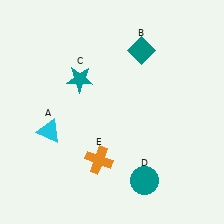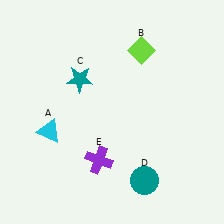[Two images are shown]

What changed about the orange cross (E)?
In Image 1, E is orange. In Image 2, it changed to purple.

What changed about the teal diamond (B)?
In Image 1, B is teal. In Image 2, it changed to lime.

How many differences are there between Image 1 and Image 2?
There are 2 differences between the two images.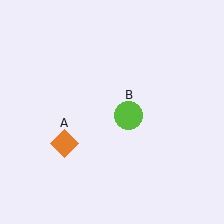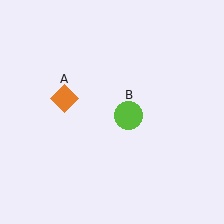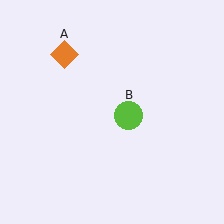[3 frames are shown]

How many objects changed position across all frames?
1 object changed position: orange diamond (object A).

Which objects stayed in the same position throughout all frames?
Lime circle (object B) remained stationary.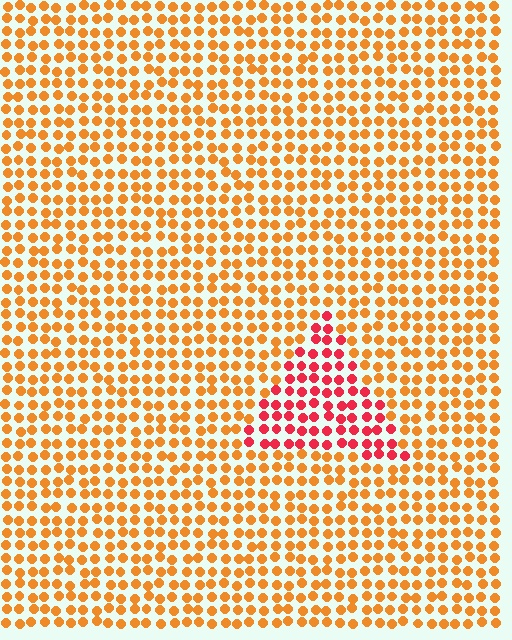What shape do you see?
I see a triangle.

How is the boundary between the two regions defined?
The boundary is defined purely by a slight shift in hue (about 40 degrees). Spacing, size, and orientation are identical on both sides.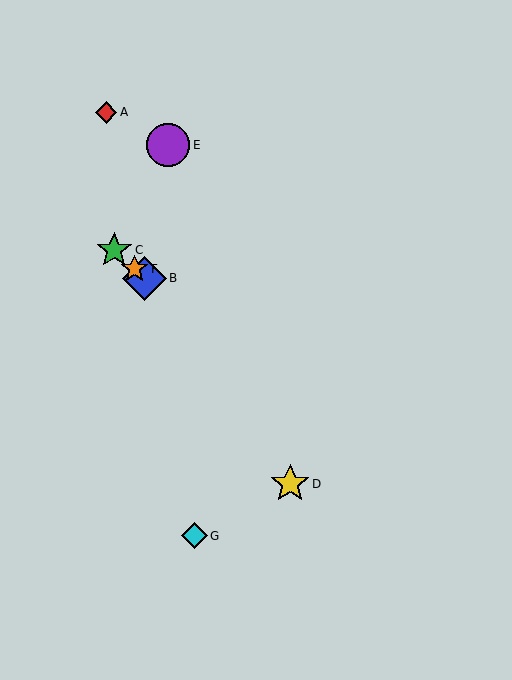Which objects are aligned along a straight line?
Objects B, C, F are aligned along a straight line.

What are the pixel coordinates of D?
Object D is at (290, 484).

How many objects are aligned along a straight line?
3 objects (B, C, F) are aligned along a straight line.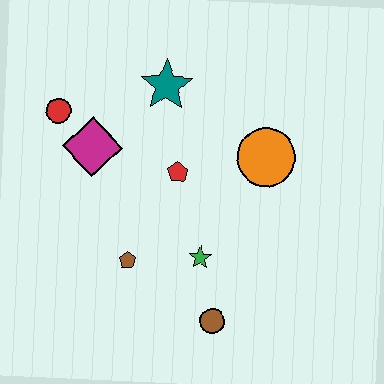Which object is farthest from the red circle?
The brown circle is farthest from the red circle.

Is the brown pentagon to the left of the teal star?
Yes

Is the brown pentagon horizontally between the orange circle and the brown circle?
No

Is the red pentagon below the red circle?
Yes